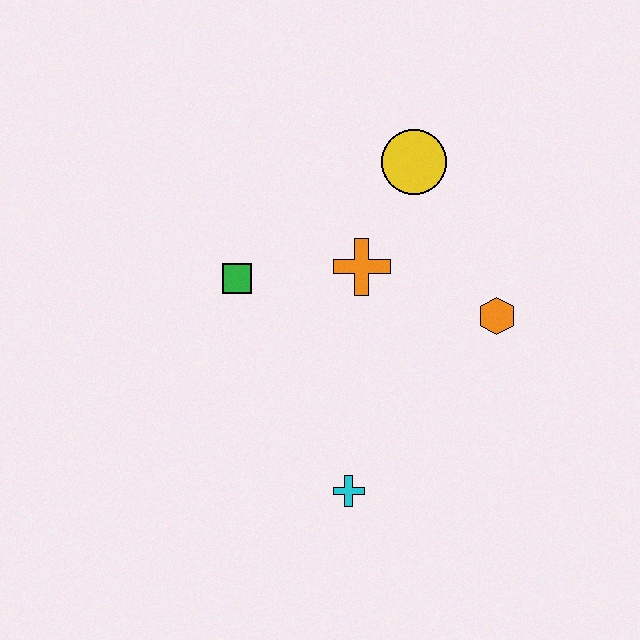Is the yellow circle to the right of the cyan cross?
Yes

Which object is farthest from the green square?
The orange hexagon is farthest from the green square.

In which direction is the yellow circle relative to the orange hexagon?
The yellow circle is above the orange hexagon.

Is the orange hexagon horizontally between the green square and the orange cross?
No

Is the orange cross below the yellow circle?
Yes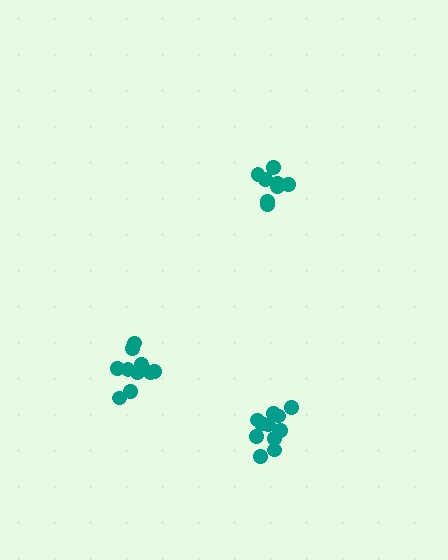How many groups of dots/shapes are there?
There are 3 groups.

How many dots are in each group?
Group 1: 8 dots, Group 2: 11 dots, Group 3: 10 dots (29 total).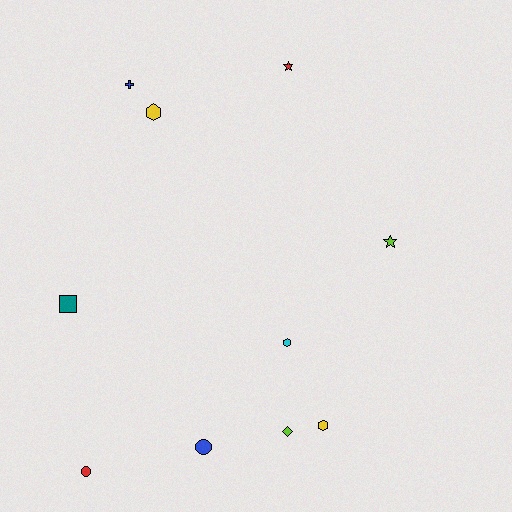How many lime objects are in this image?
There are 2 lime objects.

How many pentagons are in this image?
There are no pentagons.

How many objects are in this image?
There are 10 objects.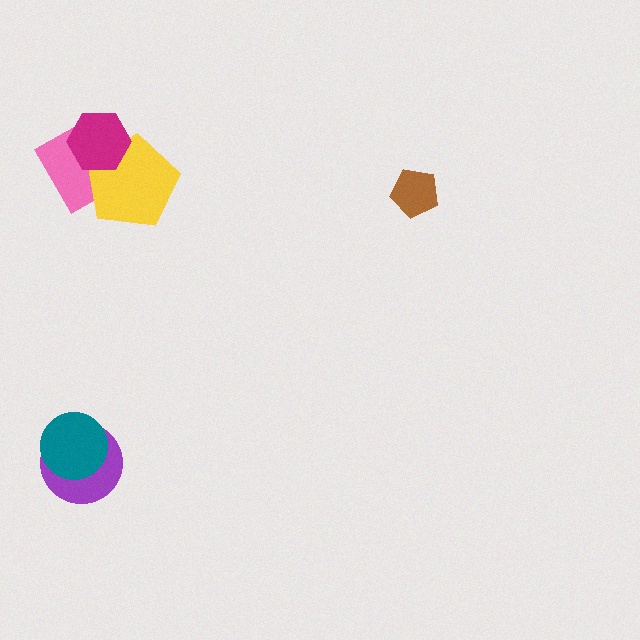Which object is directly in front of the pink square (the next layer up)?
The yellow pentagon is directly in front of the pink square.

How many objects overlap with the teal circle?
1 object overlaps with the teal circle.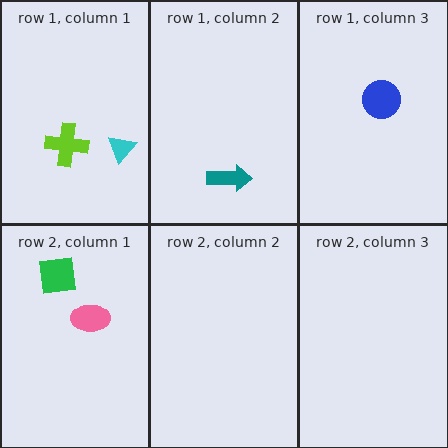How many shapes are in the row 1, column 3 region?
1.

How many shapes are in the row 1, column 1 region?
2.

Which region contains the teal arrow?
The row 1, column 2 region.